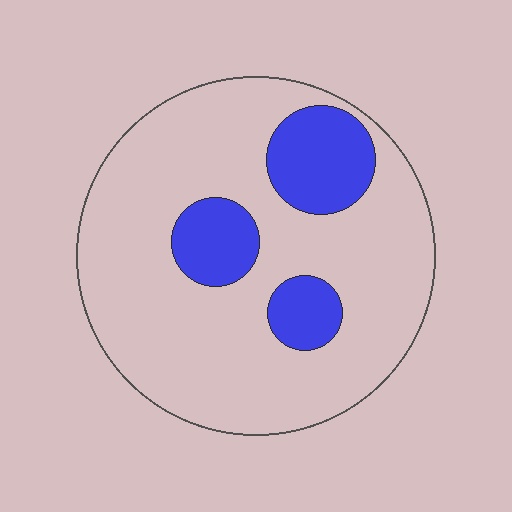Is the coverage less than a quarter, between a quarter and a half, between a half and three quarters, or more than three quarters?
Less than a quarter.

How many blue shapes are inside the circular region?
3.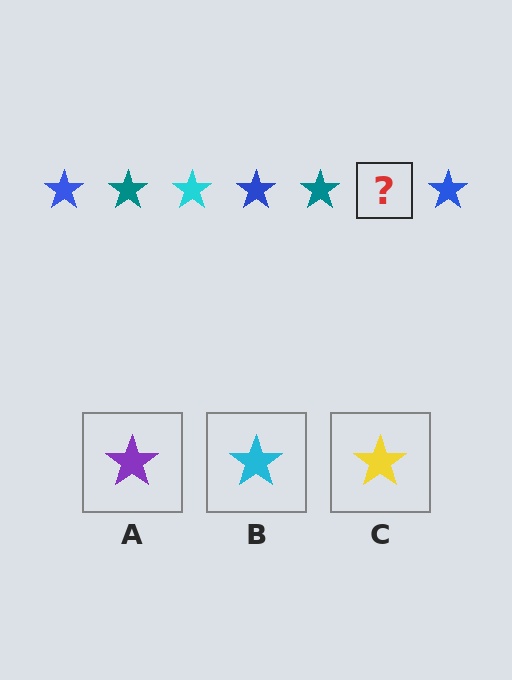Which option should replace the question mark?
Option B.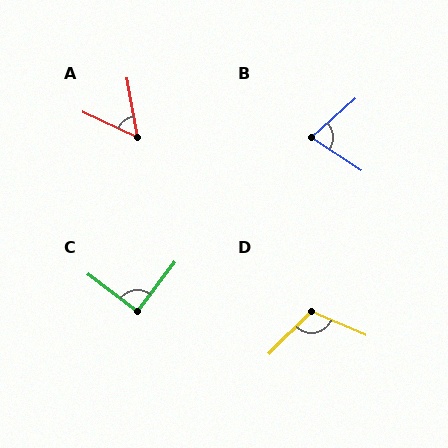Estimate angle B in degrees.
Approximately 74 degrees.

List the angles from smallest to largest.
A (55°), B (74°), C (90°), D (112°).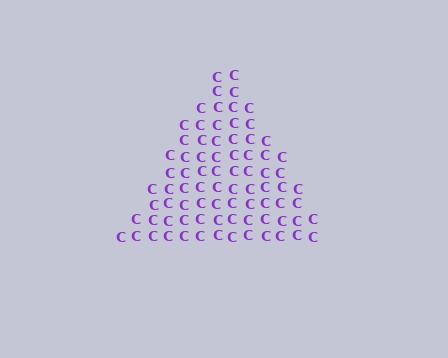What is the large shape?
The large shape is a triangle.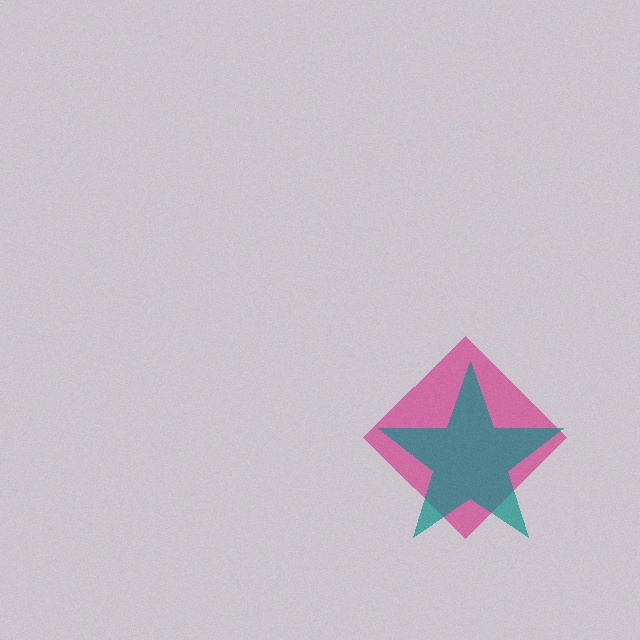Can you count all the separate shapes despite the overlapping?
Yes, there are 2 separate shapes.